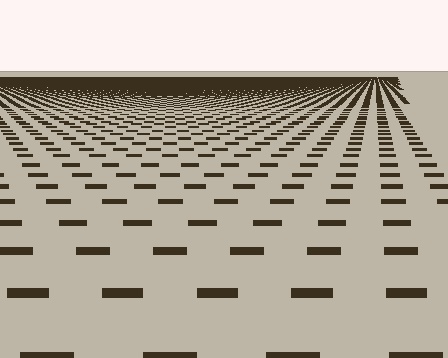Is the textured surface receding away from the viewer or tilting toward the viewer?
The surface is receding away from the viewer. Texture elements get smaller and denser toward the top.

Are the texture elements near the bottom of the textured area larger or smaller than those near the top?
Larger. Near the bottom, elements are closer to the viewer and appear at a bigger on-screen size.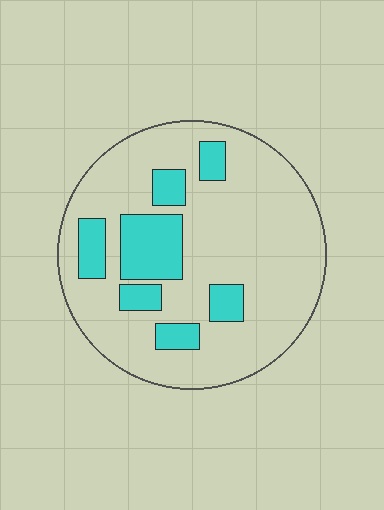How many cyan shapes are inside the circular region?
7.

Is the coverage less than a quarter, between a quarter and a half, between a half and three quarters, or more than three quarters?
Less than a quarter.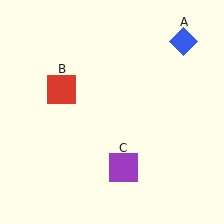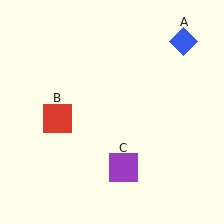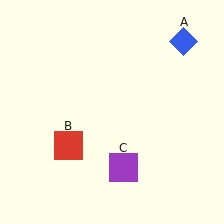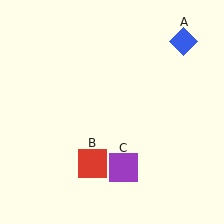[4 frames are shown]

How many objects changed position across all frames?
1 object changed position: red square (object B).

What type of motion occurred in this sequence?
The red square (object B) rotated counterclockwise around the center of the scene.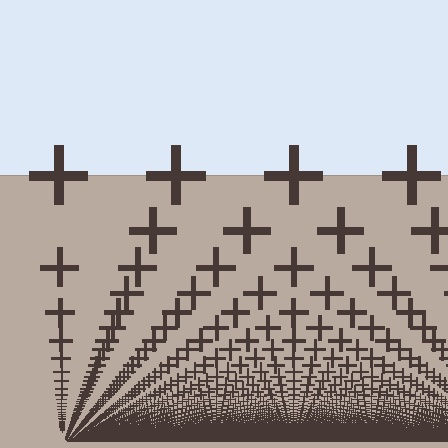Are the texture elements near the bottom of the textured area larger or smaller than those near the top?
Smaller. The gradient is inverted — elements near the bottom are smaller and denser.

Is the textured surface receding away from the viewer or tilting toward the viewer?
The surface appears to tilt toward the viewer. Texture elements get larger and sparser toward the top.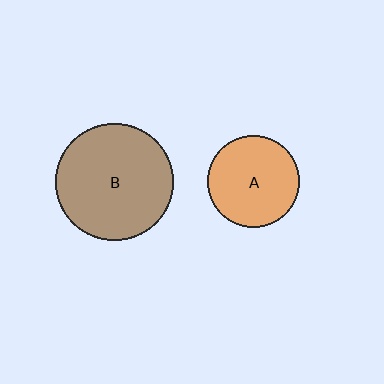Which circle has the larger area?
Circle B (brown).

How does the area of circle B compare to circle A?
Approximately 1.6 times.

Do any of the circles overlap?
No, none of the circles overlap.